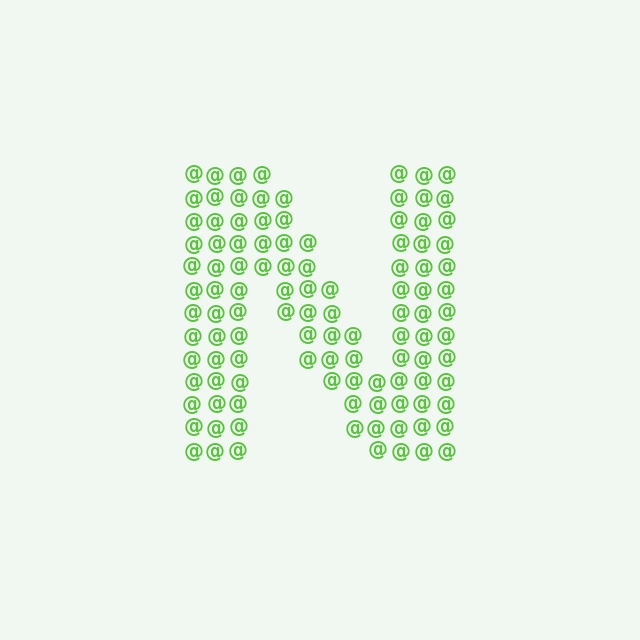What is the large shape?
The large shape is the letter N.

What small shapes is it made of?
It is made of small at signs.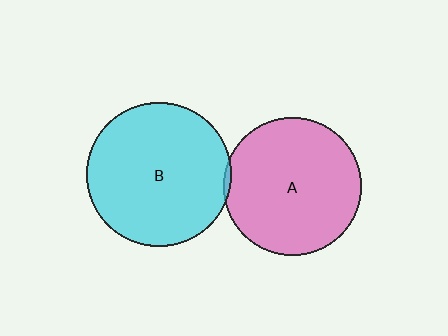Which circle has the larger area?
Circle B (cyan).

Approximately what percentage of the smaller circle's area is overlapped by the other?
Approximately 5%.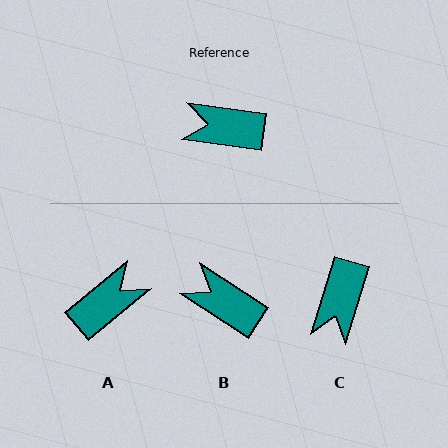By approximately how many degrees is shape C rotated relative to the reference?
Approximately 81 degrees counter-clockwise.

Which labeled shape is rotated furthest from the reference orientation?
A, about 133 degrees away.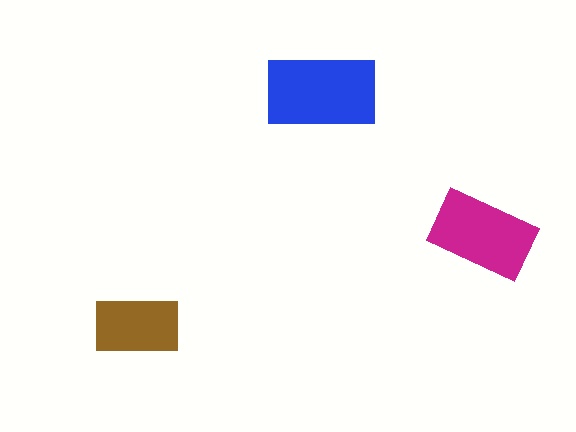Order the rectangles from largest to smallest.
the blue one, the magenta one, the brown one.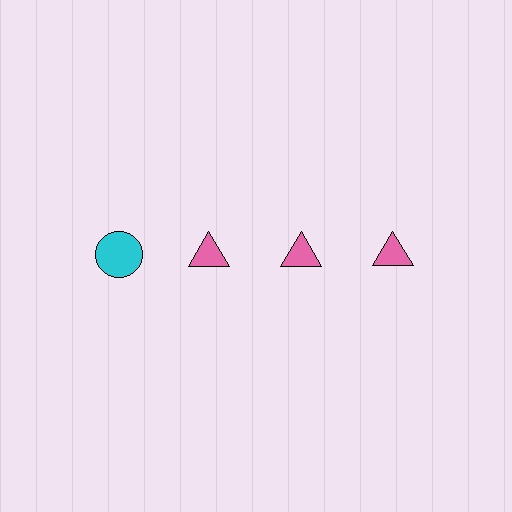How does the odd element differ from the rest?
It differs in both color (cyan instead of pink) and shape (circle instead of triangle).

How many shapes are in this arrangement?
There are 4 shapes arranged in a grid pattern.